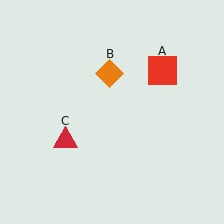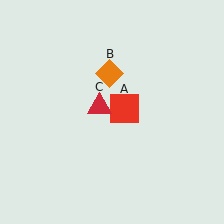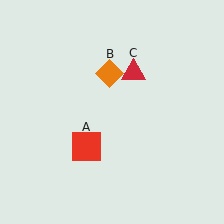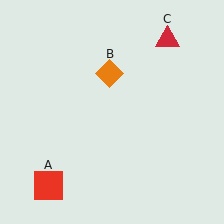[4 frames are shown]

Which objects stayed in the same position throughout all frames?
Orange diamond (object B) remained stationary.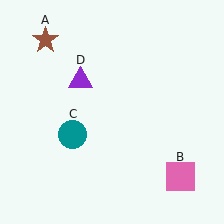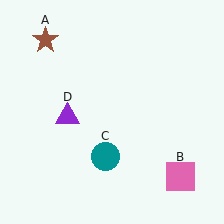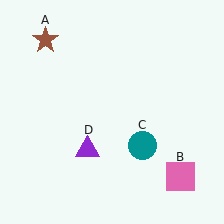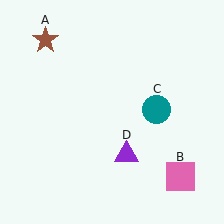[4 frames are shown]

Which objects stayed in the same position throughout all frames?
Brown star (object A) and pink square (object B) remained stationary.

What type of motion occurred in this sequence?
The teal circle (object C), purple triangle (object D) rotated counterclockwise around the center of the scene.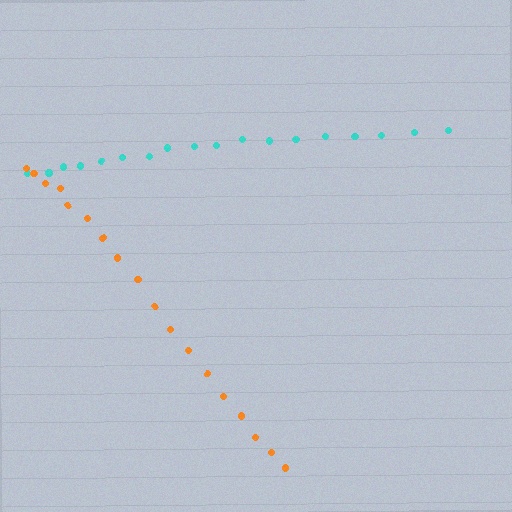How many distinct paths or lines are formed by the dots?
There are 2 distinct paths.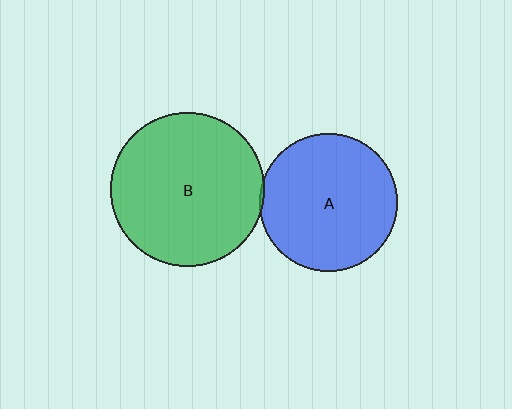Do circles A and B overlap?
Yes.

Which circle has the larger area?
Circle B (green).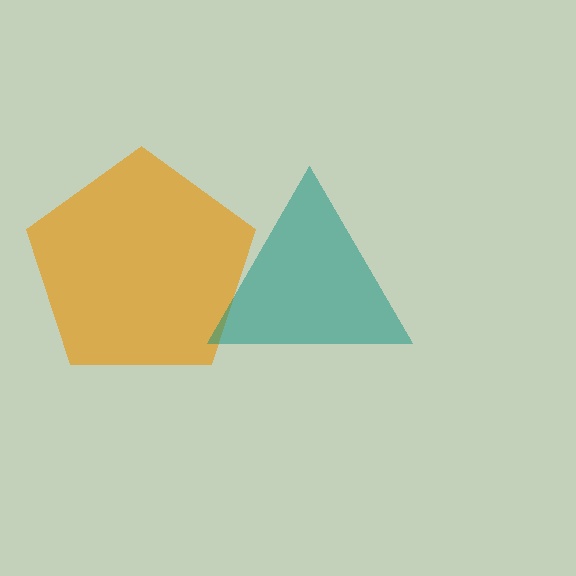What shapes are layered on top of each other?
The layered shapes are: an orange pentagon, a teal triangle.